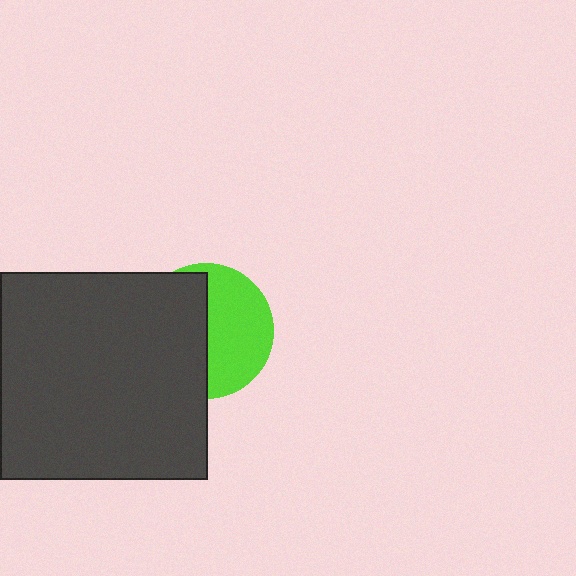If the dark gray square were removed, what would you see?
You would see the complete lime circle.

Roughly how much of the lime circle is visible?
About half of it is visible (roughly 50%).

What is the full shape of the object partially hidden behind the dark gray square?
The partially hidden object is a lime circle.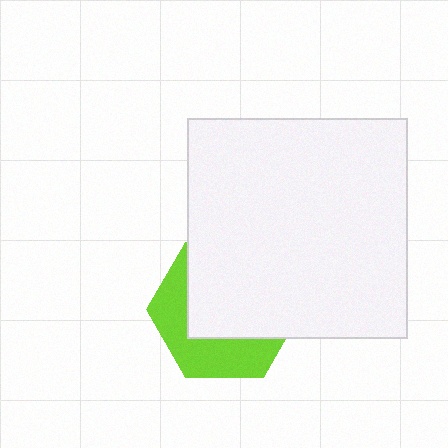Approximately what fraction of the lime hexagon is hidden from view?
Roughly 61% of the lime hexagon is hidden behind the white square.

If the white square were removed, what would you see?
You would see the complete lime hexagon.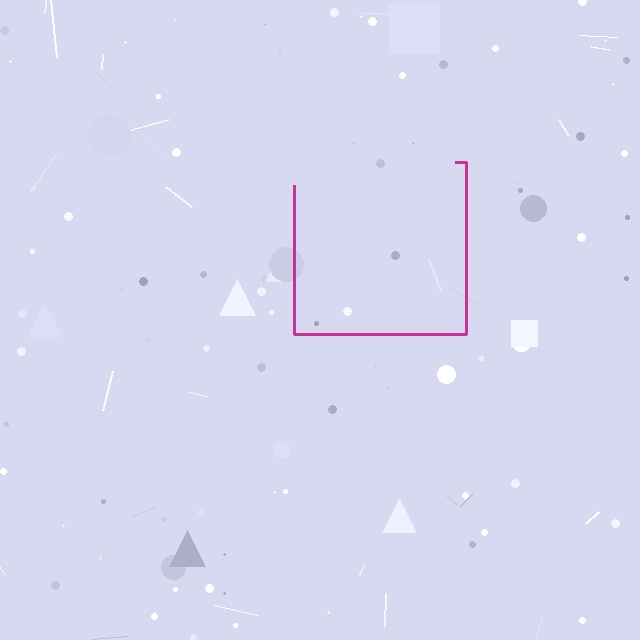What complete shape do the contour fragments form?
The contour fragments form a square.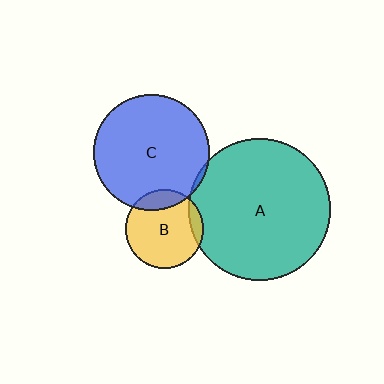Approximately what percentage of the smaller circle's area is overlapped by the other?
Approximately 5%.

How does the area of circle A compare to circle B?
Approximately 3.3 times.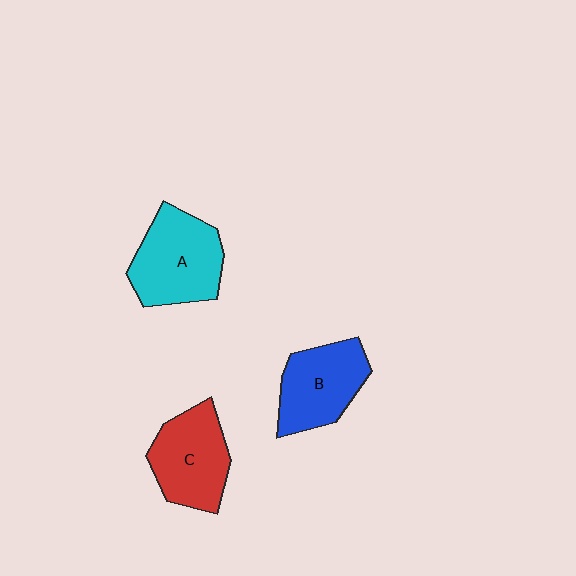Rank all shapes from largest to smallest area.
From largest to smallest: A (cyan), C (red), B (blue).